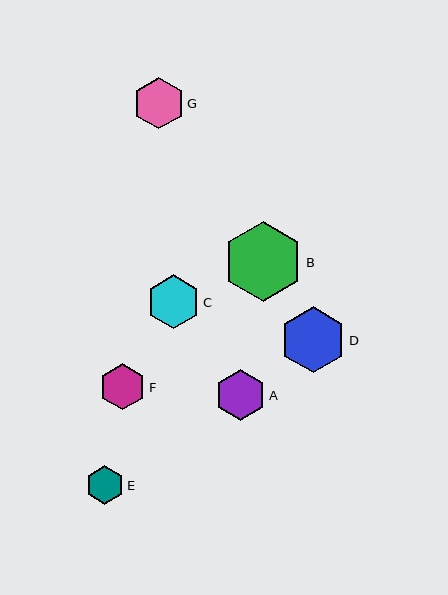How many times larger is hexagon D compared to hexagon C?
Hexagon D is approximately 1.2 times the size of hexagon C.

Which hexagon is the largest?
Hexagon B is the largest with a size of approximately 80 pixels.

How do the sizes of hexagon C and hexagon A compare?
Hexagon C and hexagon A are approximately the same size.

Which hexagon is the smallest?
Hexagon E is the smallest with a size of approximately 39 pixels.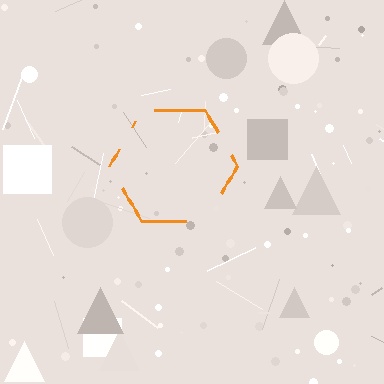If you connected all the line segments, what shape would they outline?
They would outline a hexagon.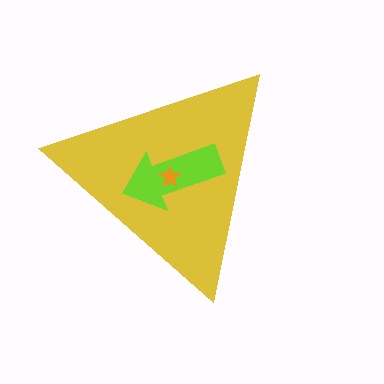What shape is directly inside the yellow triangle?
The lime arrow.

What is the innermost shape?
The orange star.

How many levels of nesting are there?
3.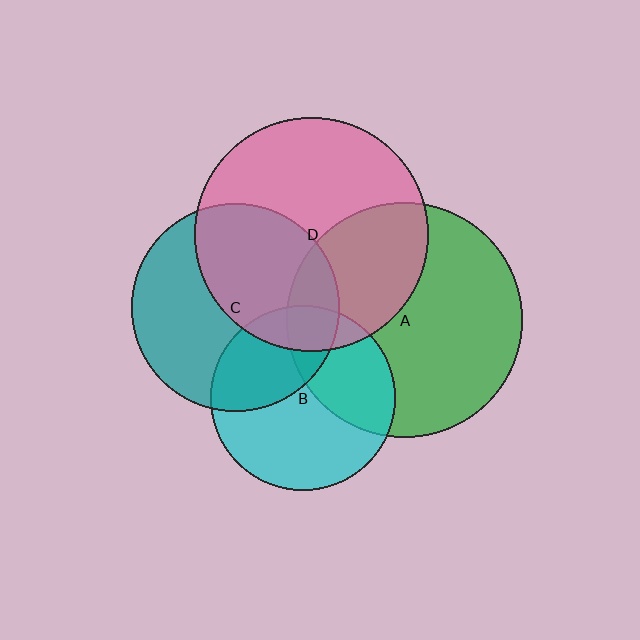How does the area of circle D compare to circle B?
Approximately 1.6 times.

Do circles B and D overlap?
Yes.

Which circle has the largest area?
Circle A (green).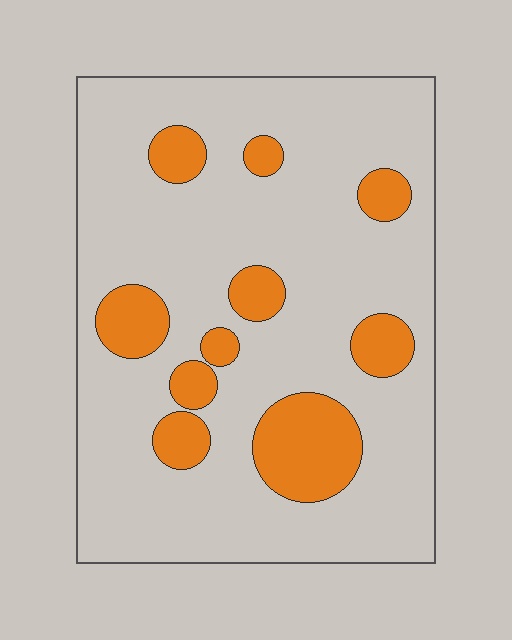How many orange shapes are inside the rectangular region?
10.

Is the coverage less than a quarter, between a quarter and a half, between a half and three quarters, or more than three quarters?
Less than a quarter.